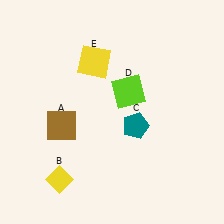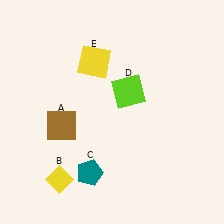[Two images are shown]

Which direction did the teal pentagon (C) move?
The teal pentagon (C) moved down.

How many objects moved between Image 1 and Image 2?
1 object moved between the two images.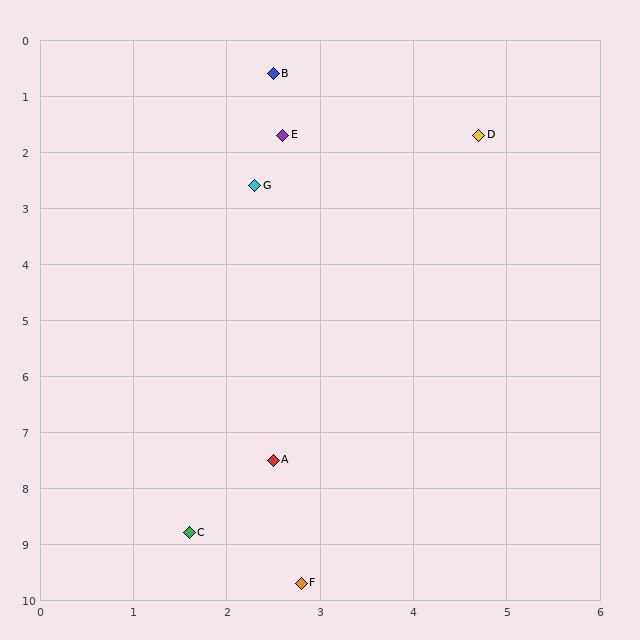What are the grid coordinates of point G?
Point G is at approximately (2.3, 2.6).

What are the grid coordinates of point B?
Point B is at approximately (2.5, 0.6).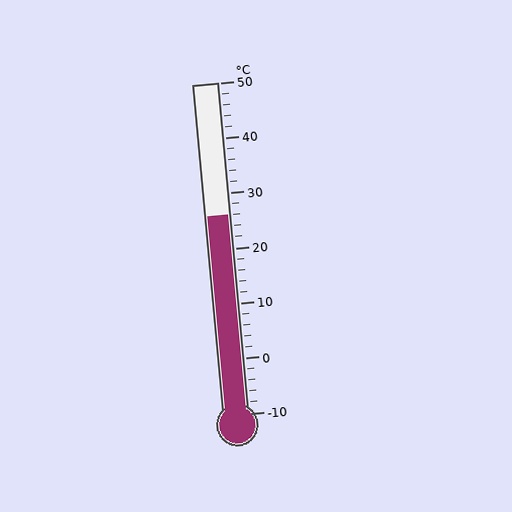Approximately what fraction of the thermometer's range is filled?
The thermometer is filled to approximately 60% of its range.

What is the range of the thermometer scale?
The thermometer scale ranges from -10°C to 50°C.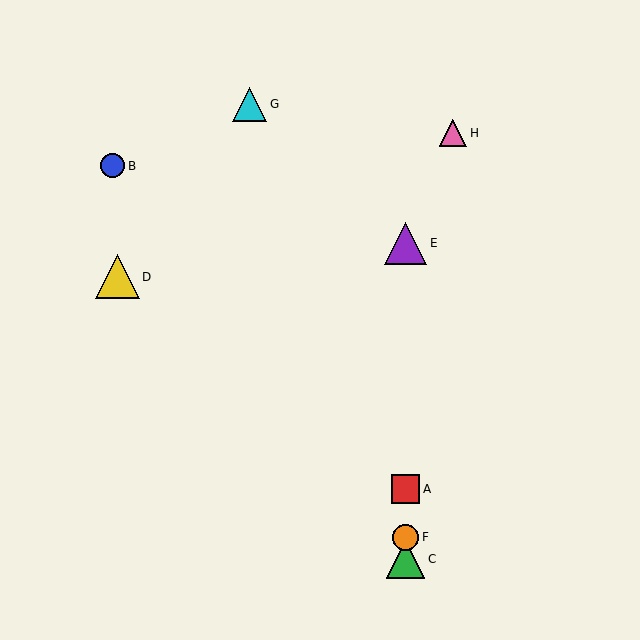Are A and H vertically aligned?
No, A is at x≈405 and H is at x≈453.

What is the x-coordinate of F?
Object F is at x≈405.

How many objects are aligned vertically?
4 objects (A, C, E, F) are aligned vertically.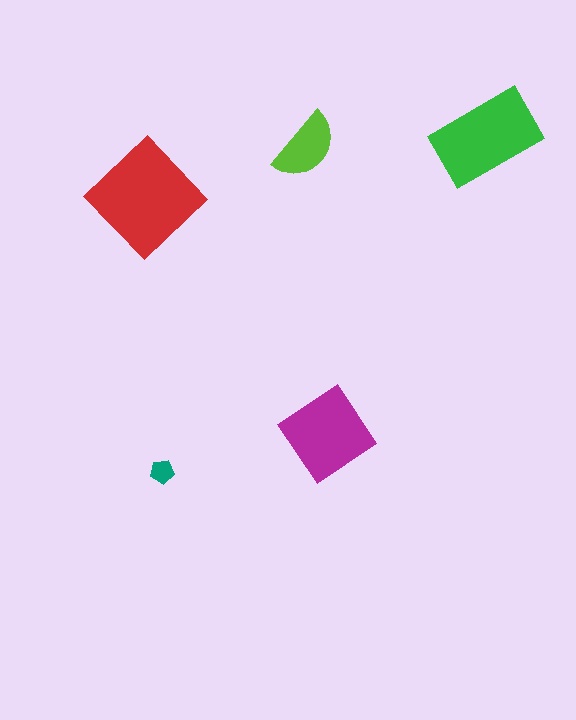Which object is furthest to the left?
The red diamond is leftmost.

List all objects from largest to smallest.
The red diamond, the green rectangle, the magenta diamond, the lime semicircle, the teal pentagon.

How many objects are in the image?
There are 5 objects in the image.